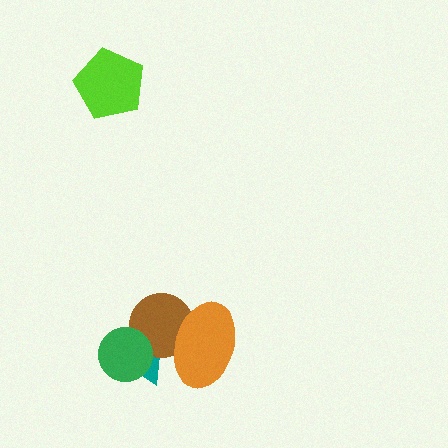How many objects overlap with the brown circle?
3 objects overlap with the brown circle.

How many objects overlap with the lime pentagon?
0 objects overlap with the lime pentagon.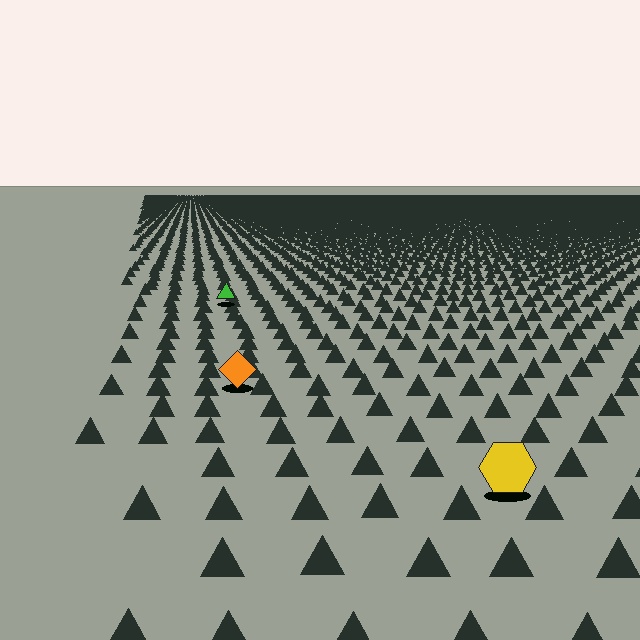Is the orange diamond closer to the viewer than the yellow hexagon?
No. The yellow hexagon is closer — you can tell from the texture gradient: the ground texture is coarser near it.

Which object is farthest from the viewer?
The green triangle is farthest from the viewer. It appears smaller and the ground texture around it is denser.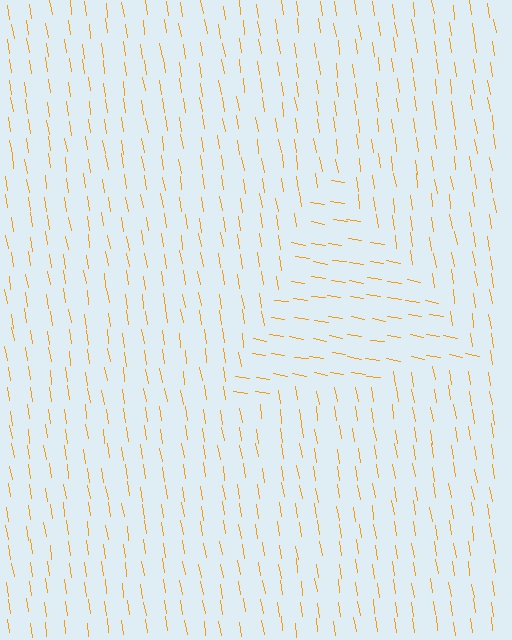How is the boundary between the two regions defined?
The boundary is defined purely by a change in line orientation (approximately 72 degrees difference). All lines are the same color and thickness.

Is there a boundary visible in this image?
Yes, there is a texture boundary formed by a change in line orientation.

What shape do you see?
I see a triangle.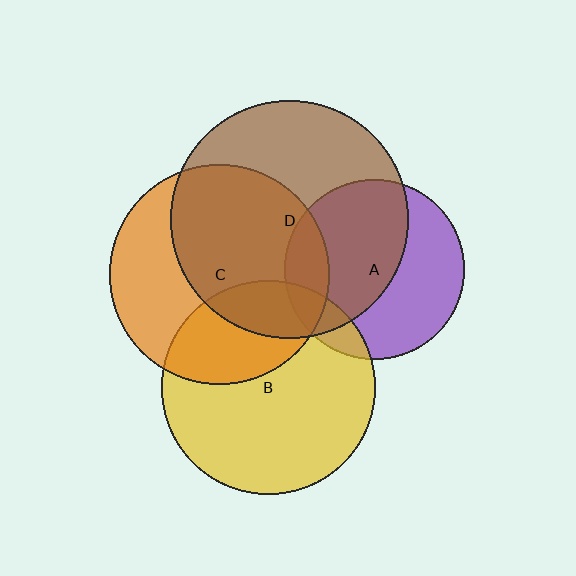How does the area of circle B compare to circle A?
Approximately 1.4 times.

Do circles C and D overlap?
Yes.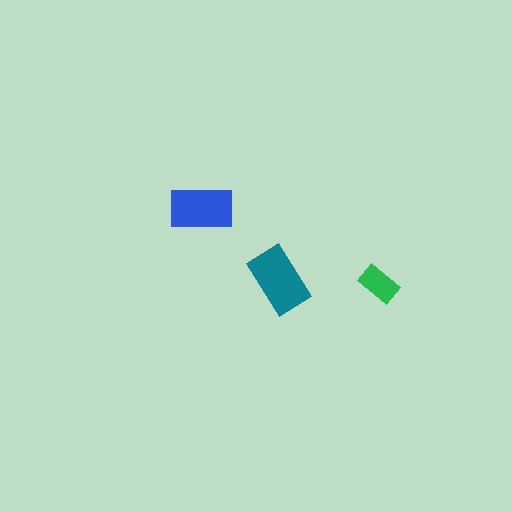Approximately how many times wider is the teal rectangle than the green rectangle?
About 1.5 times wider.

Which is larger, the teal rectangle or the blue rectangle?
The teal one.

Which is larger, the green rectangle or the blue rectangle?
The blue one.